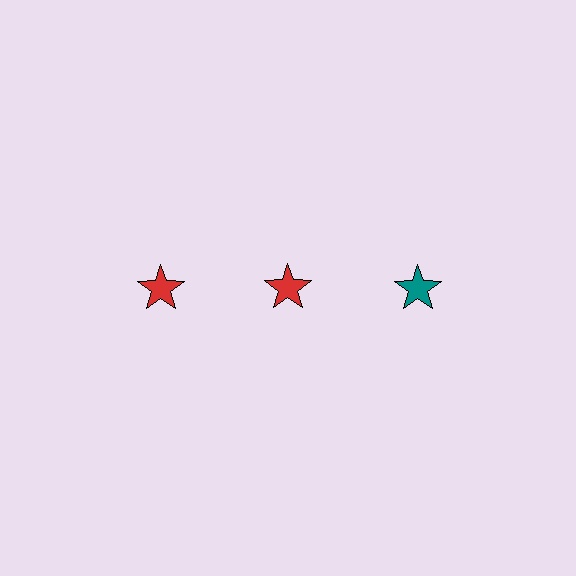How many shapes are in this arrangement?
There are 3 shapes arranged in a grid pattern.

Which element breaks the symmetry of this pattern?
The teal star in the top row, center column breaks the symmetry. All other shapes are red stars.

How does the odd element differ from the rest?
It has a different color: teal instead of red.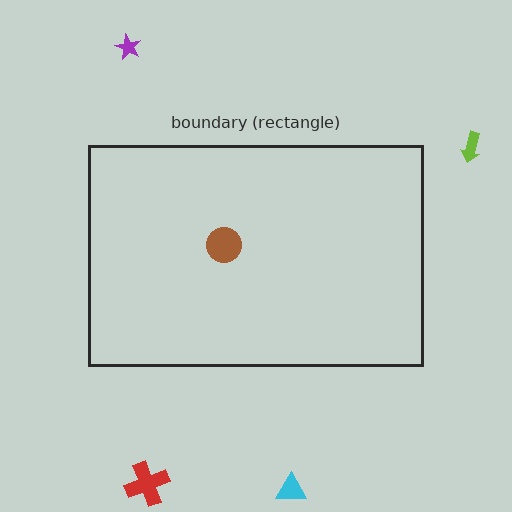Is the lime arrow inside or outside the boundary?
Outside.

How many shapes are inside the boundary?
1 inside, 4 outside.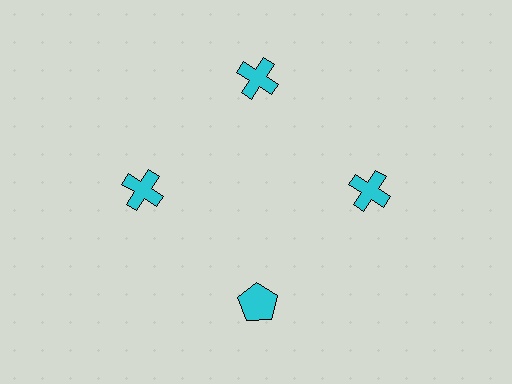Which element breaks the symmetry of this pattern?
The cyan pentagon at roughly the 6 o'clock position breaks the symmetry. All other shapes are cyan crosses.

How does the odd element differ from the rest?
It has a different shape: pentagon instead of cross.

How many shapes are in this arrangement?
There are 4 shapes arranged in a ring pattern.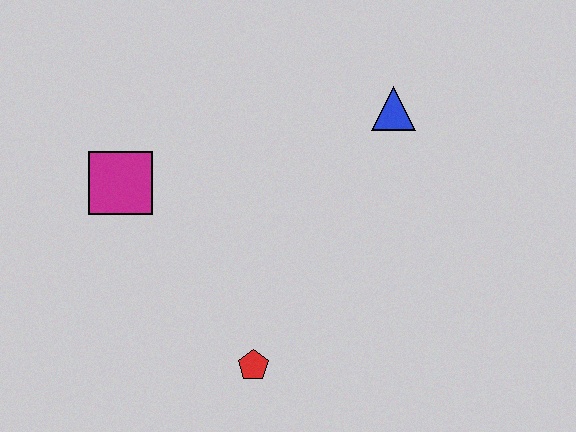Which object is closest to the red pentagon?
The magenta square is closest to the red pentagon.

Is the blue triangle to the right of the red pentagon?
Yes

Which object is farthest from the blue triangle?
The red pentagon is farthest from the blue triangle.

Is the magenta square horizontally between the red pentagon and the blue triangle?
No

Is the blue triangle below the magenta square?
No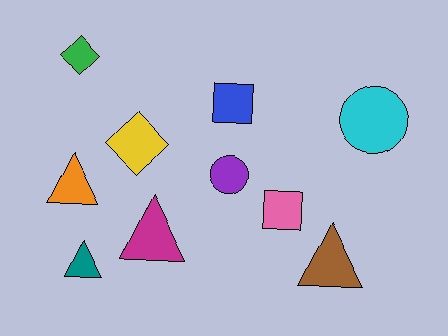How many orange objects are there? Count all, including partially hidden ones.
There is 1 orange object.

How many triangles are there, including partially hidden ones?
There are 4 triangles.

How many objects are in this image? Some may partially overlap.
There are 10 objects.